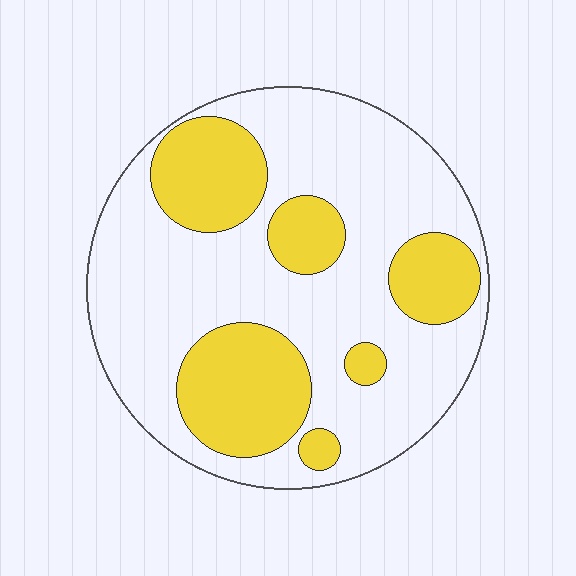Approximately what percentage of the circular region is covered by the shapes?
Approximately 30%.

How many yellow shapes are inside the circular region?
6.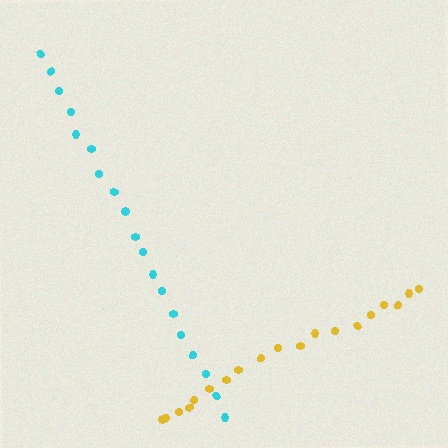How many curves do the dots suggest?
There are 2 distinct paths.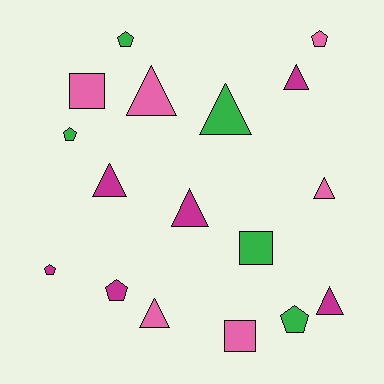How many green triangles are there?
There is 1 green triangle.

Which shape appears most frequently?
Triangle, with 8 objects.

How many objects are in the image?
There are 17 objects.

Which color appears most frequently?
Magenta, with 6 objects.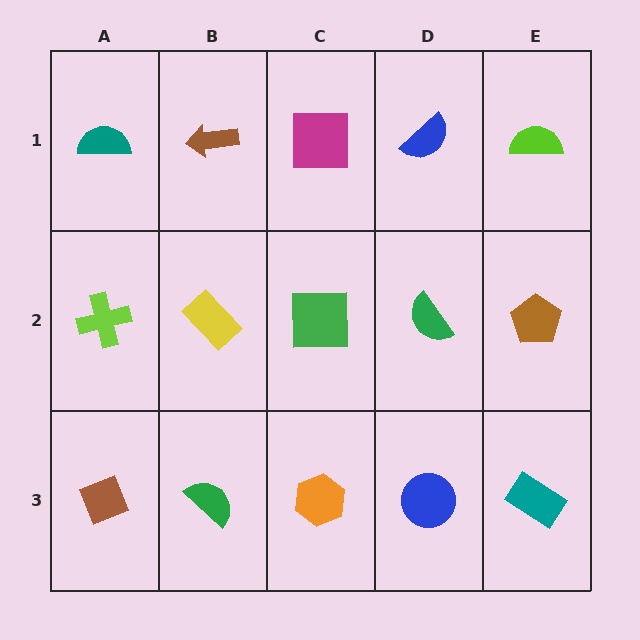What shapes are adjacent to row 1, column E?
A brown pentagon (row 2, column E), a blue semicircle (row 1, column D).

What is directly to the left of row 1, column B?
A teal semicircle.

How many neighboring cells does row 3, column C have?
3.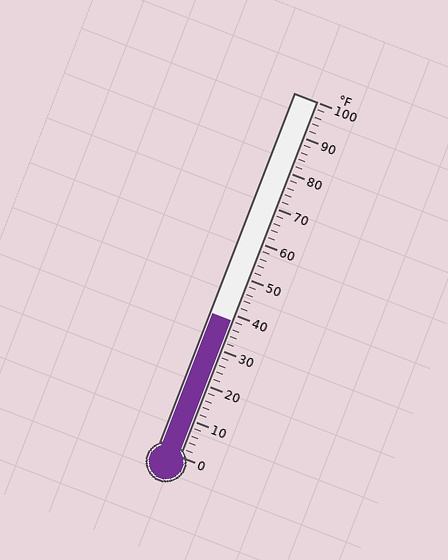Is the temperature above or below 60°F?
The temperature is below 60°F.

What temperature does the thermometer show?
The thermometer shows approximately 38°F.